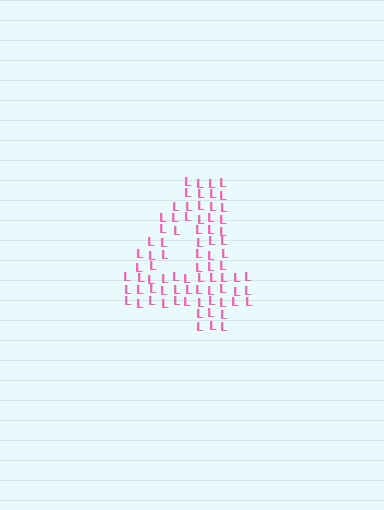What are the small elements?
The small elements are letter L's.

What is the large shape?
The large shape is the digit 4.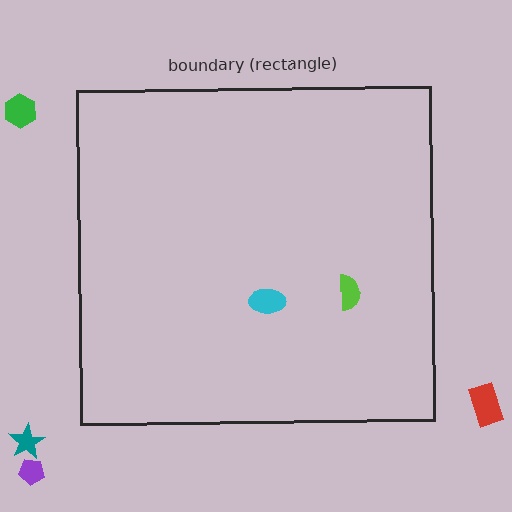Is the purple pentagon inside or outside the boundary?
Outside.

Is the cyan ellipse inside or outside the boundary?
Inside.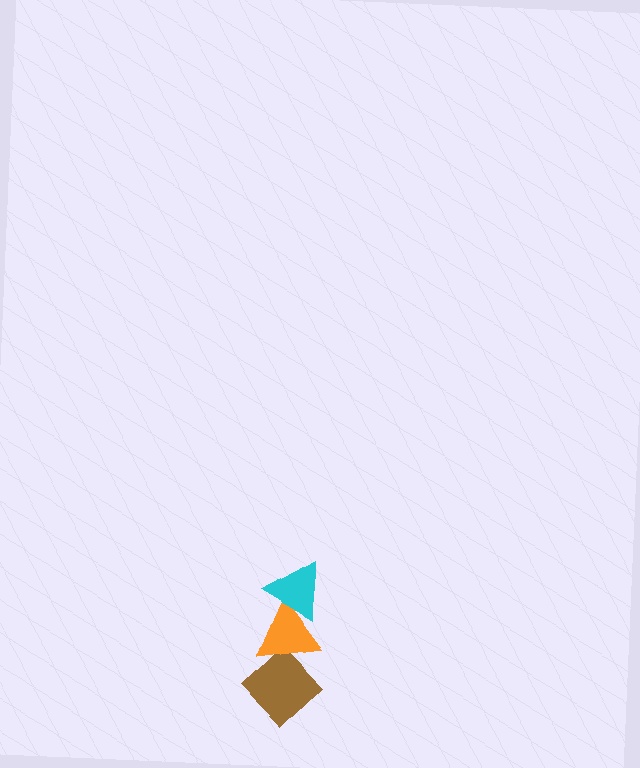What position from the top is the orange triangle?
The orange triangle is 2nd from the top.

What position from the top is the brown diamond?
The brown diamond is 3rd from the top.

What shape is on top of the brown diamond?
The orange triangle is on top of the brown diamond.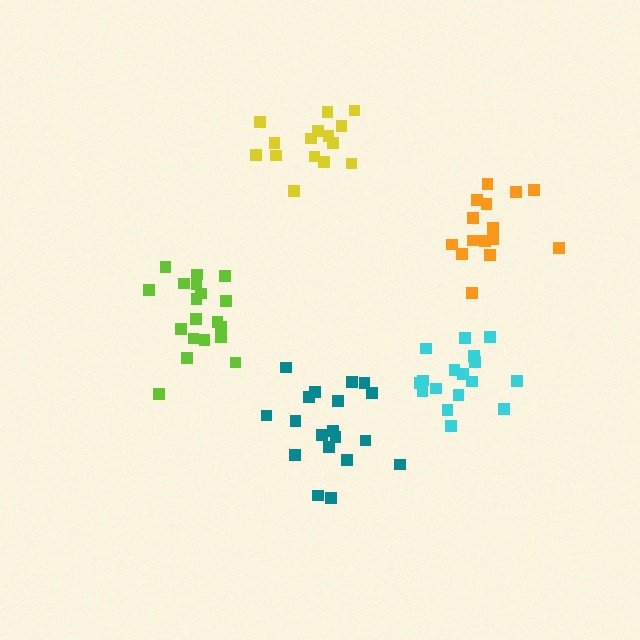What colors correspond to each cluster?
The clusters are colored: yellow, teal, cyan, lime, orange.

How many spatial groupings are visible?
There are 5 spatial groupings.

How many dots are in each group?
Group 1: 15 dots, Group 2: 19 dots, Group 3: 17 dots, Group 4: 19 dots, Group 5: 16 dots (86 total).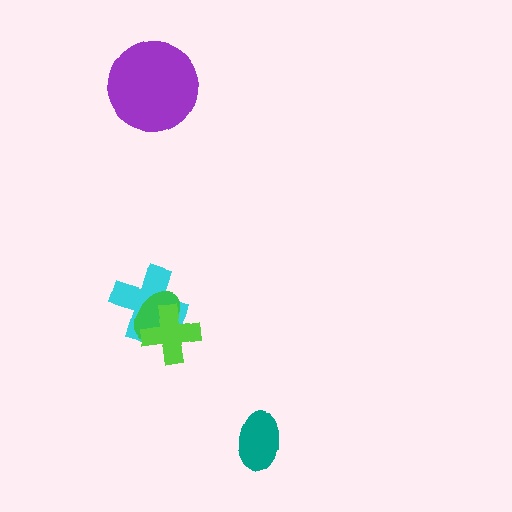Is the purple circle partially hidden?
No, no other shape covers it.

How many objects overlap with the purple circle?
0 objects overlap with the purple circle.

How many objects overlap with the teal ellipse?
0 objects overlap with the teal ellipse.